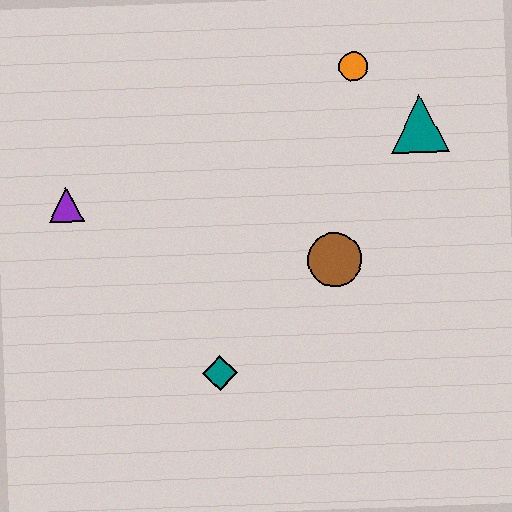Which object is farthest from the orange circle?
The teal diamond is farthest from the orange circle.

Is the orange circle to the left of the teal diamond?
No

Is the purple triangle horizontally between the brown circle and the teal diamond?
No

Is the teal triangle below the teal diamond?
No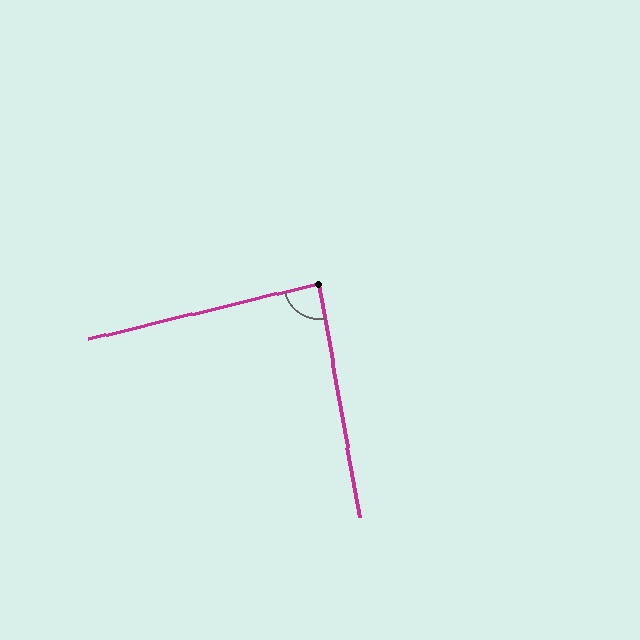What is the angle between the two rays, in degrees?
Approximately 86 degrees.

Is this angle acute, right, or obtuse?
It is approximately a right angle.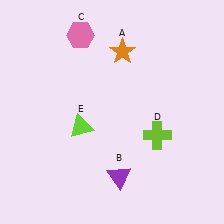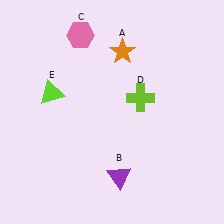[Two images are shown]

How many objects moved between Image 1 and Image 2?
2 objects moved between the two images.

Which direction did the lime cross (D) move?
The lime cross (D) moved up.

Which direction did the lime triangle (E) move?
The lime triangle (E) moved up.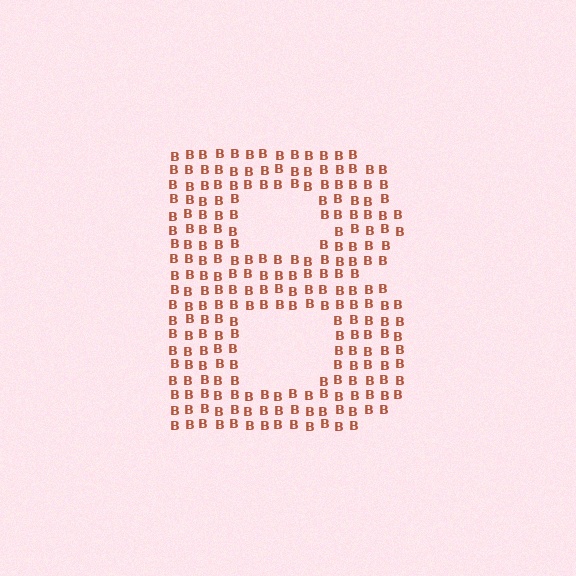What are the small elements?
The small elements are letter B's.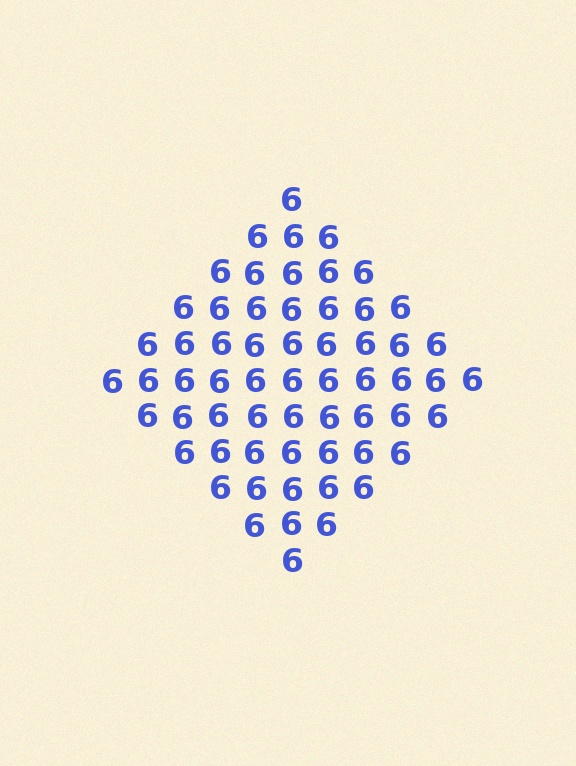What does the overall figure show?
The overall figure shows a diamond.